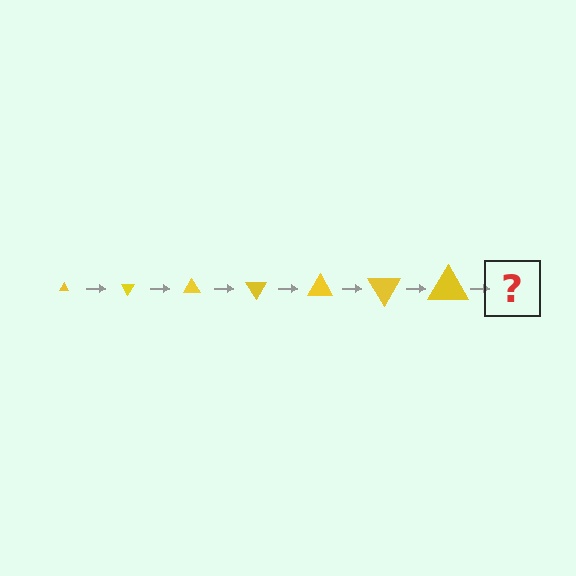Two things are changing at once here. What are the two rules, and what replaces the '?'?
The two rules are that the triangle grows larger each step and it rotates 60 degrees each step. The '?' should be a triangle, larger than the previous one and rotated 420 degrees from the start.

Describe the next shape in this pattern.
It should be a triangle, larger than the previous one and rotated 420 degrees from the start.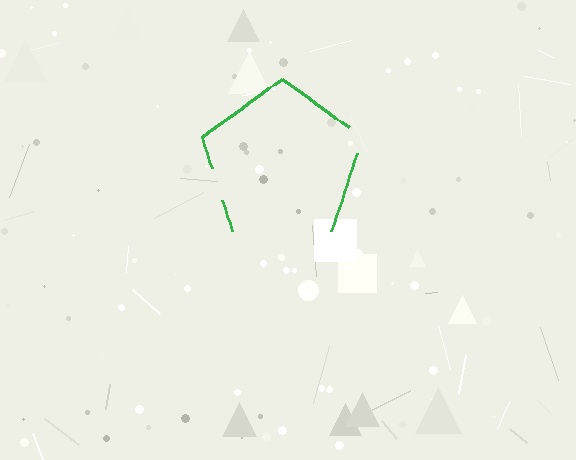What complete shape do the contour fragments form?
The contour fragments form a pentagon.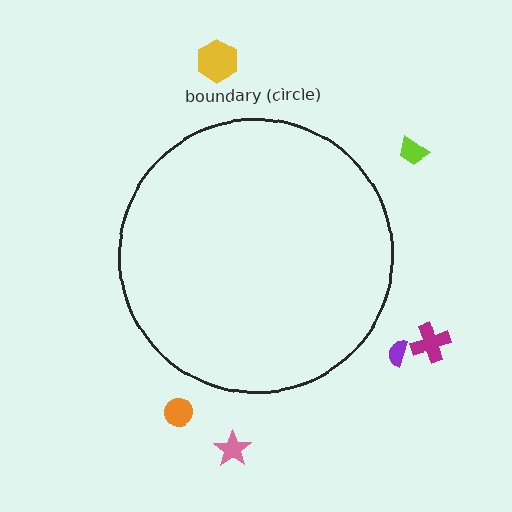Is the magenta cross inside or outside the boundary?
Outside.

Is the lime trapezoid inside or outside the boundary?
Outside.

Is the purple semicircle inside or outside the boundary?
Outside.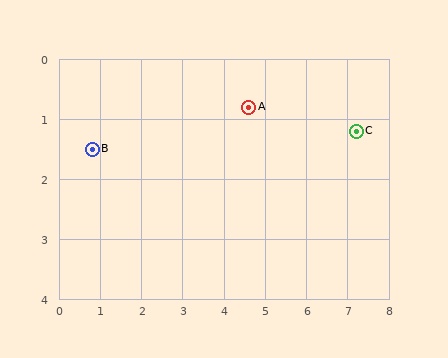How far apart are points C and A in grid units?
Points C and A are about 2.6 grid units apart.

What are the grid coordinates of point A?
Point A is at approximately (4.6, 0.8).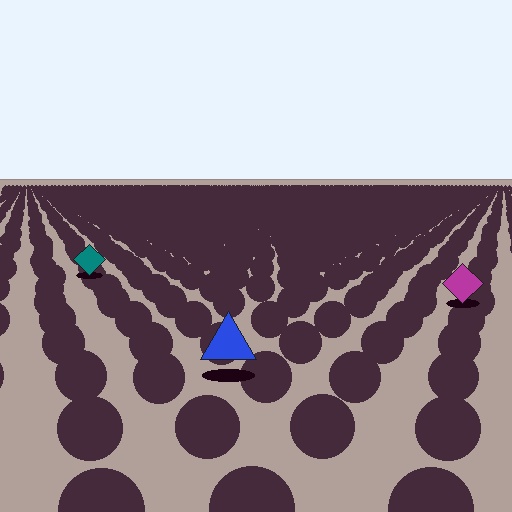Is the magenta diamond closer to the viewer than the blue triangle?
No. The blue triangle is closer — you can tell from the texture gradient: the ground texture is coarser near it.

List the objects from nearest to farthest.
From nearest to farthest: the blue triangle, the magenta diamond, the teal diamond.